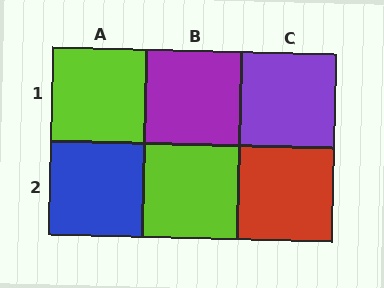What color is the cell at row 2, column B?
Lime.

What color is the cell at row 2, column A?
Blue.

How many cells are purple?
2 cells are purple.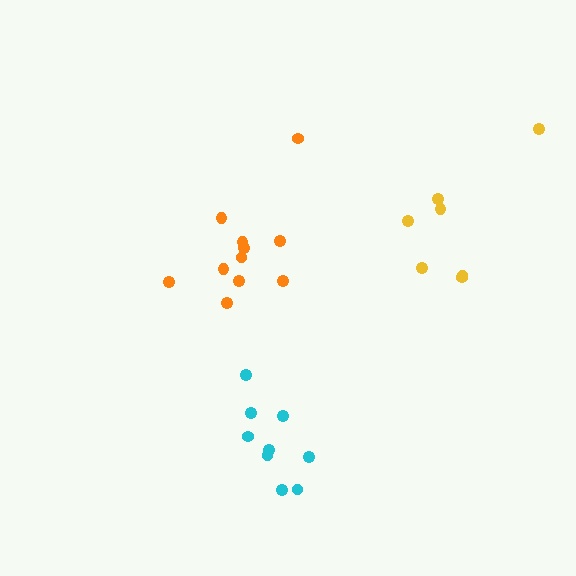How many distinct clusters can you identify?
There are 3 distinct clusters.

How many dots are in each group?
Group 1: 11 dots, Group 2: 9 dots, Group 3: 7 dots (27 total).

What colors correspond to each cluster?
The clusters are colored: orange, cyan, yellow.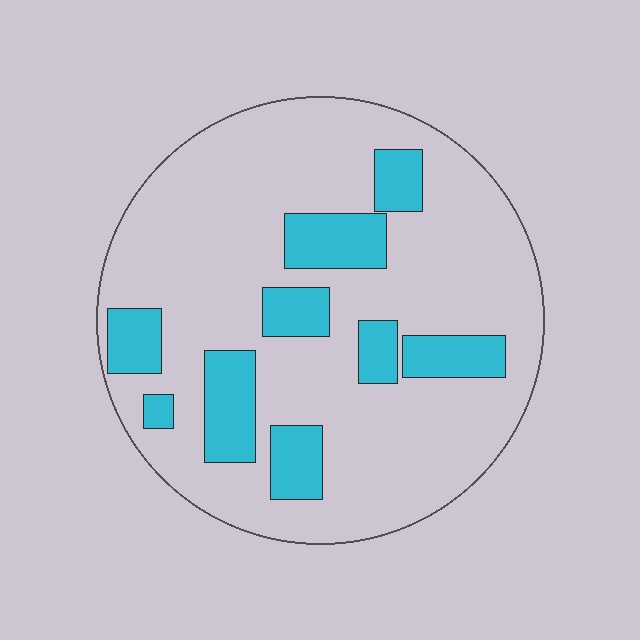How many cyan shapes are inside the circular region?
9.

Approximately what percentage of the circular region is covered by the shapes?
Approximately 20%.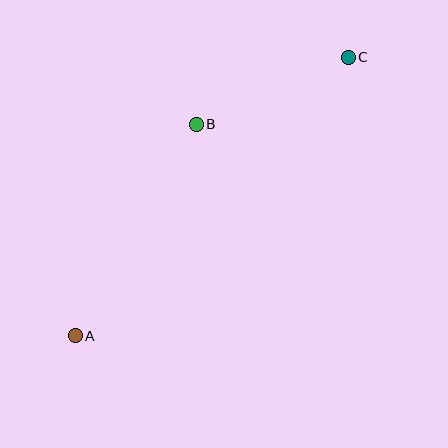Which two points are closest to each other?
Points B and C are closest to each other.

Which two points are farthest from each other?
Points A and C are farthest from each other.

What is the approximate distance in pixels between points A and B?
The distance between A and B is approximately 243 pixels.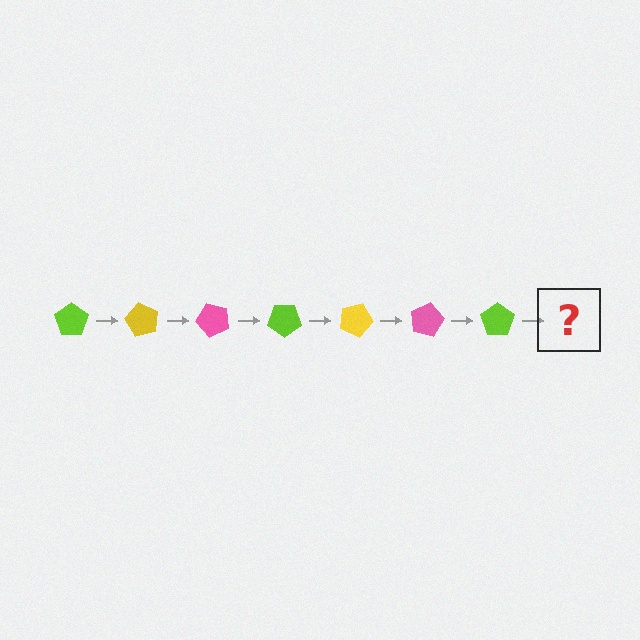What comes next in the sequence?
The next element should be a yellow pentagon, rotated 420 degrees from the start.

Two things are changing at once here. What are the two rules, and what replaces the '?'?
The two rules are that it rotates 60 degrees each step and the color cycles through lime, yellow, and pink. The '?' should be a yellow pentagon, rotated 420 degrees from the start.